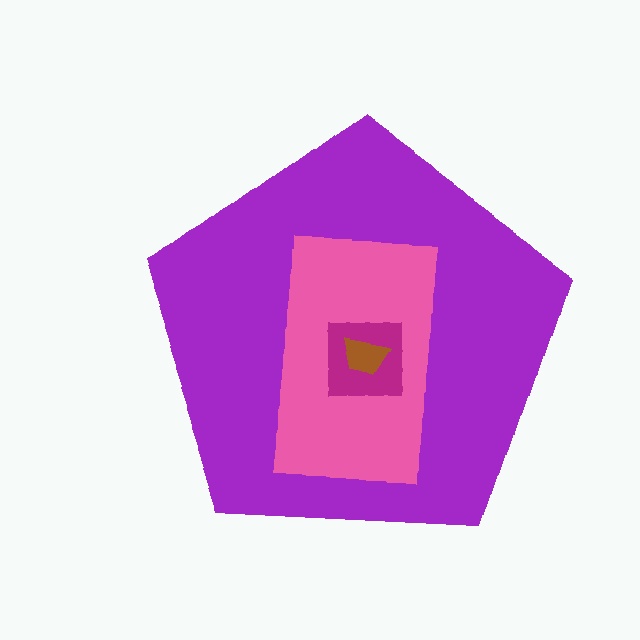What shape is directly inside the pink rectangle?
The magenta square.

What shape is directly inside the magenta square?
The brown trapezoid.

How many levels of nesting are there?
4.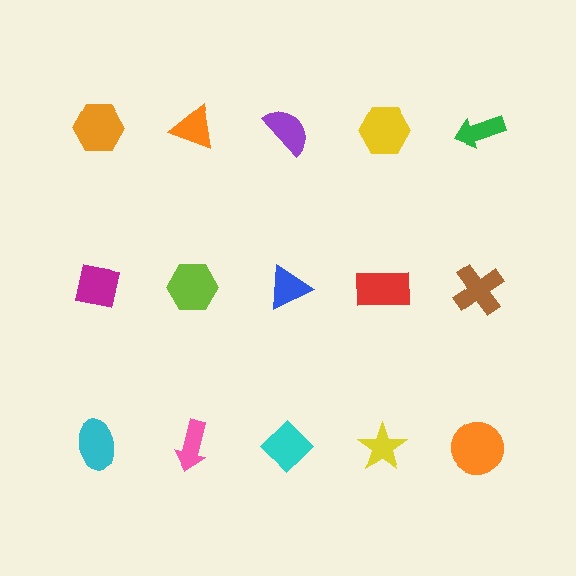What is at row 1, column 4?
A yellow hexagon.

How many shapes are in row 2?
5 shapes.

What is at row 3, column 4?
A yellow star.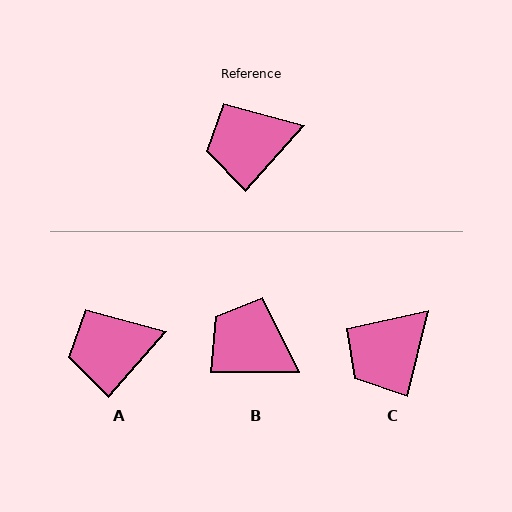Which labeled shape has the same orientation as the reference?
A.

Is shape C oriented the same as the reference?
No, it is off by about 28 degrees.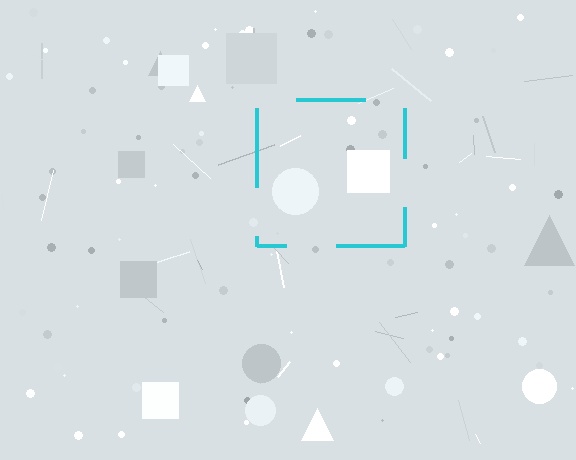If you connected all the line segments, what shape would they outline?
They would outline a square.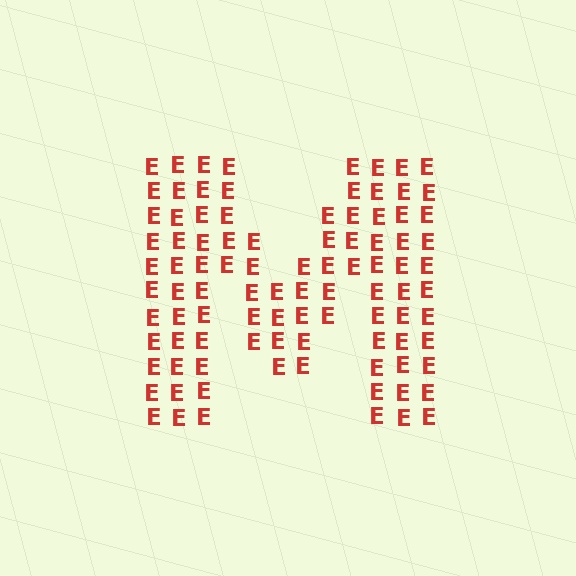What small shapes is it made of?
It is made of small letter E's.